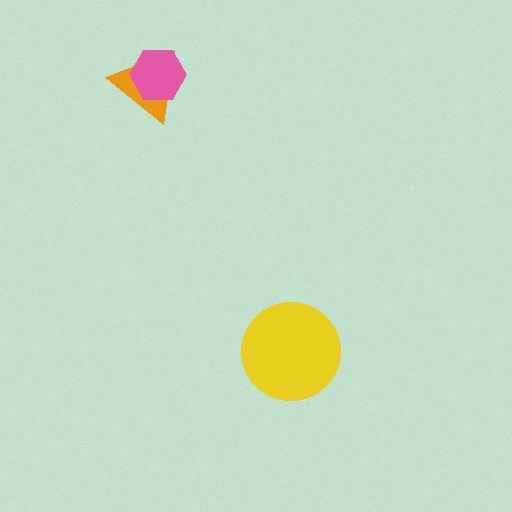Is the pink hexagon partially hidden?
No, no other shape covers it.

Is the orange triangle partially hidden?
Yes, it is partially covered by another shape.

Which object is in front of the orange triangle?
The pink hexagon is in front of the orange triangle.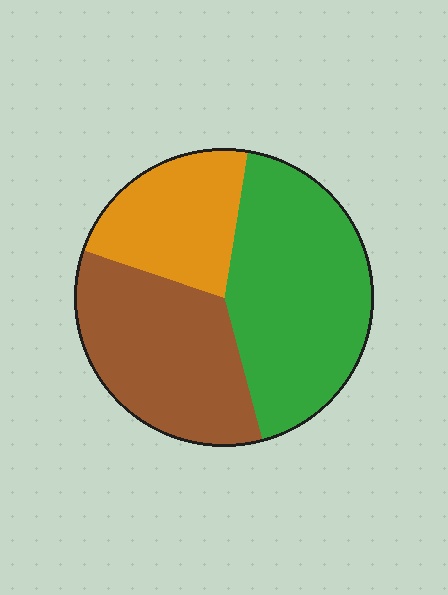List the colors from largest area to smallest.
From largest to smallest: green, brown, orange.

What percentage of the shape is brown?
Brown covers 34% of the shape.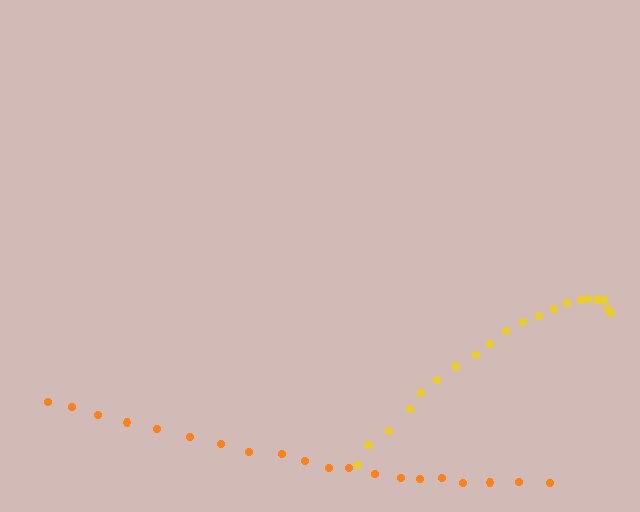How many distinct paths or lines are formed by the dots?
There are 2 distinct paths.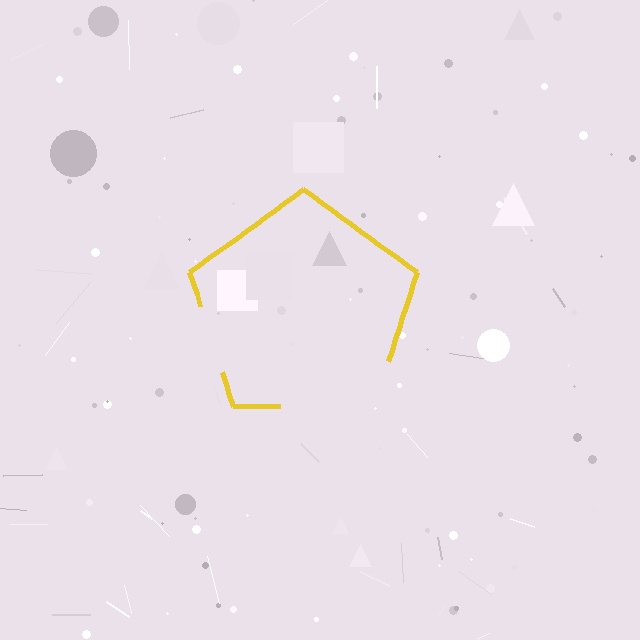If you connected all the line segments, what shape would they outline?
They would outline a pentagon.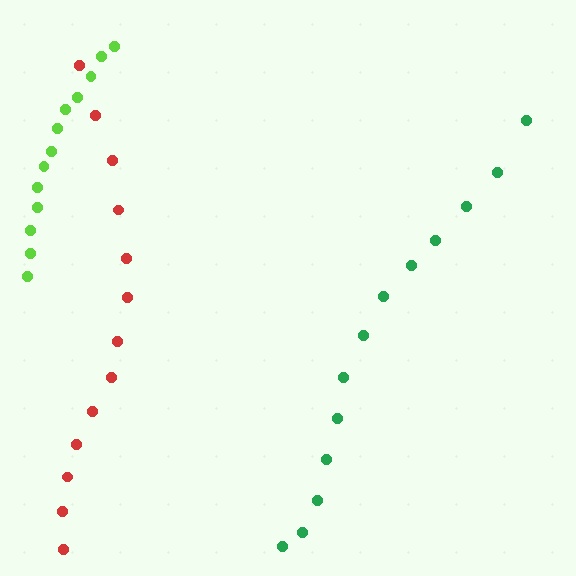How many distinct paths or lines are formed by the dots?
There are 3 distinct paths.